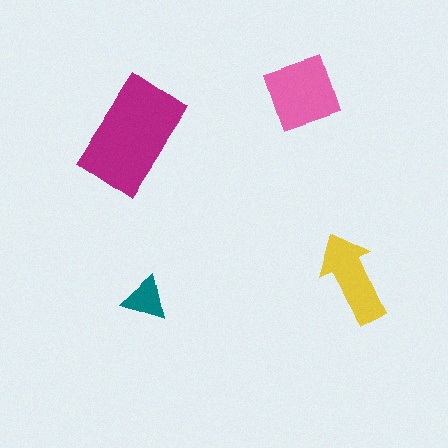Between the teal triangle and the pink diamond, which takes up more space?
The pink diamond.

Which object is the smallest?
The teal triangle.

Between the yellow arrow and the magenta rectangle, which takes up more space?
The magenta rectangle.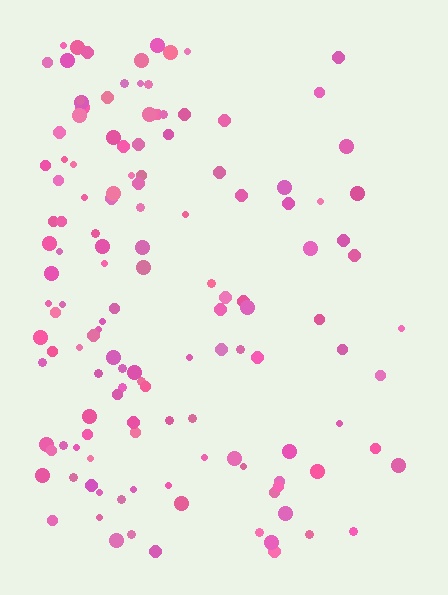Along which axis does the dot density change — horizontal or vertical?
Horizontal.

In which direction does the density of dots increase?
From right to left, with the left side densest.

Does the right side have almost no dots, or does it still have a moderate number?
Still a moderate number, just noticeably fewer than the left.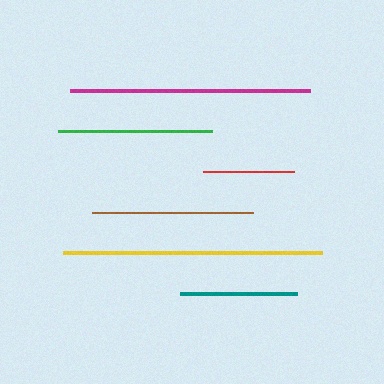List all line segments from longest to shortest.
From longest to shortest: yellow, magenta, brown, green, teal, red.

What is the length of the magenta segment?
The magenta segment is approximately 241 pixels long.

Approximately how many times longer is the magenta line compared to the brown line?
The magenta line is approximately 1.5 times the length of the brown line.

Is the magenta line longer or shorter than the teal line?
The magenta line is longer than the teal line.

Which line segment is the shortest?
The red line is the shortest at approximately 90 pixels.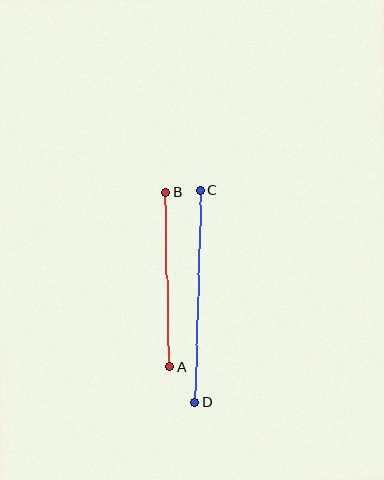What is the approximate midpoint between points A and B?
The midpoint is at approximately (168, 280) pixels.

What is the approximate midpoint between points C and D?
The midpoint is at approximately (198, 296) pixels.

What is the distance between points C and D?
The distance is approximately 212 pixels.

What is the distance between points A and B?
The distance is approximately 175 pixels.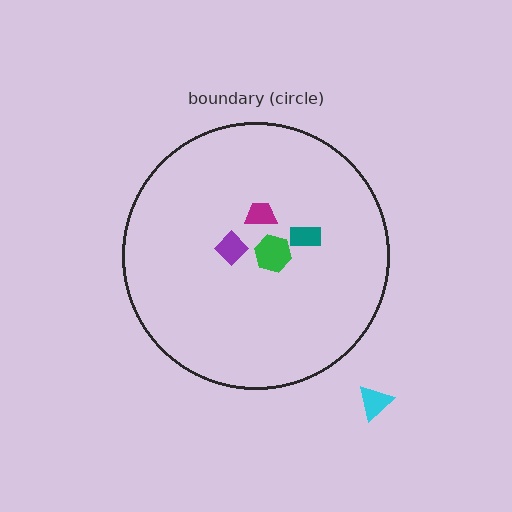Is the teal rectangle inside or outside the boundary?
Inside.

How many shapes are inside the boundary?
4 inside, 1 outside.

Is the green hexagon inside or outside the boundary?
Inside.